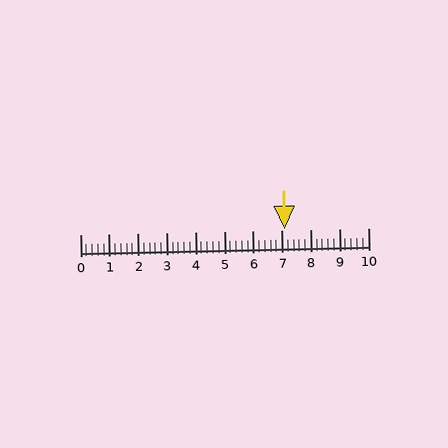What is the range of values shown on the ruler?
The ruler shows values from 0 to 10.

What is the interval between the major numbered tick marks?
The major tick marks are spaced 1 units apart.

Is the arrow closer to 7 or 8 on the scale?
The arrow is closer to 7.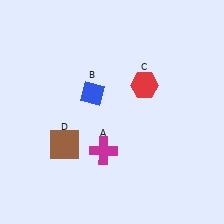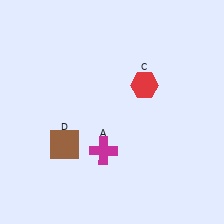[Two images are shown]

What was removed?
The blue diamond (B) was removed in Image 2.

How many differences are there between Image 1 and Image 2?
There is 1 difference between the two images.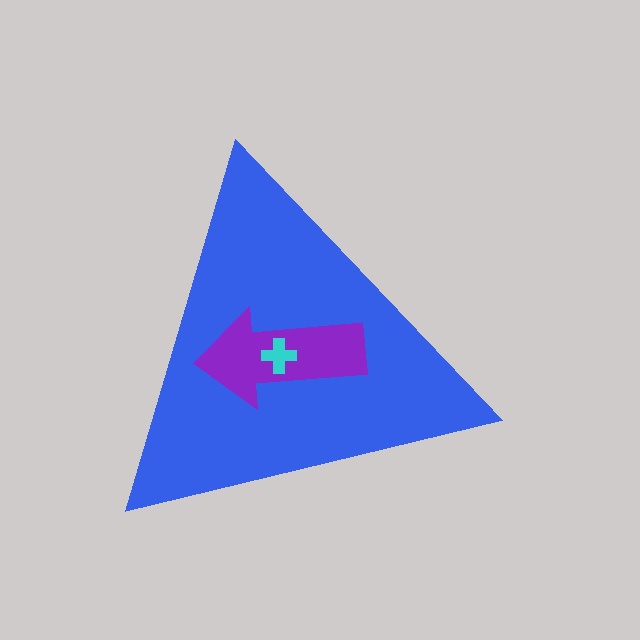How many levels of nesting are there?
3.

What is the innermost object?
The cyan cross.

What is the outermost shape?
The blue triangle.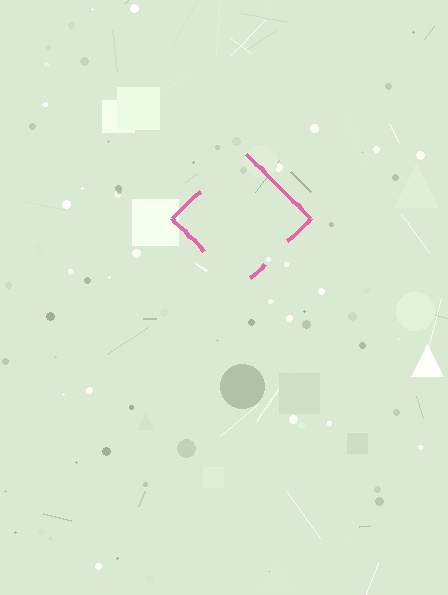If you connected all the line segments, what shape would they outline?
They would outline a diamond.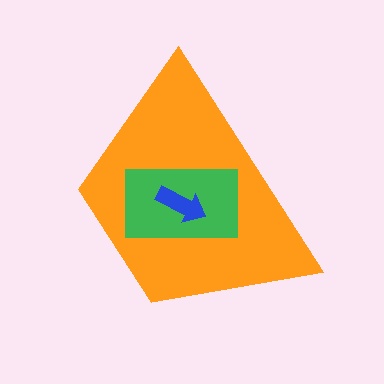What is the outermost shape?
The orange trapezoid.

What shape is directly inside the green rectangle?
The blue arrow.